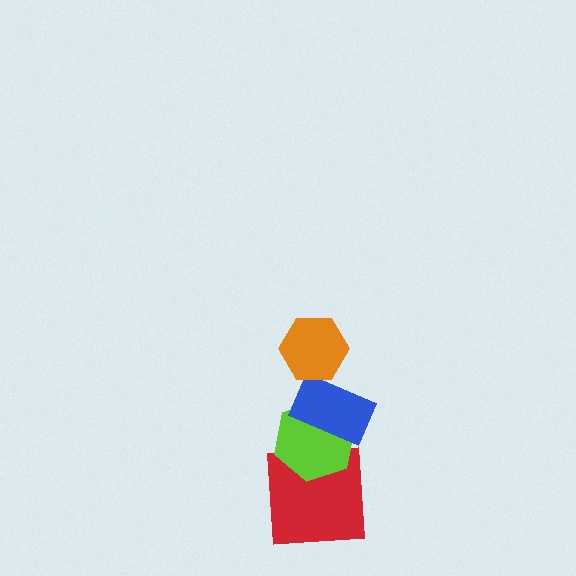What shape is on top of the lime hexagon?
The blue rectangle is on top of the lime hexagon.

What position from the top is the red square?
The red square is 4th from the top.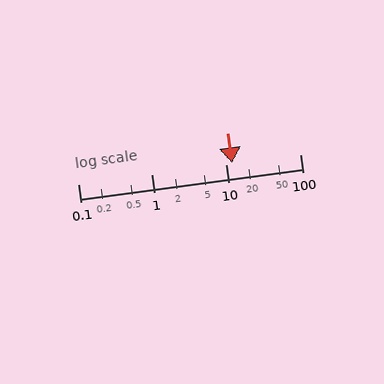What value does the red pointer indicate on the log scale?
The pointer indicates approximately 12.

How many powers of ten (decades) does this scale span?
The scale spans 3 decades, from 0.1 to 100.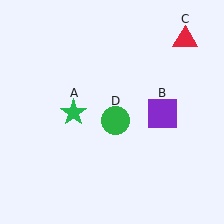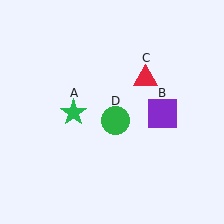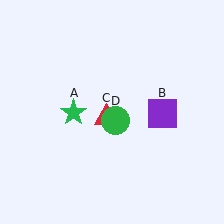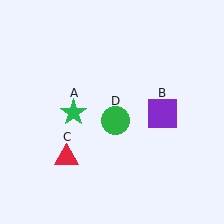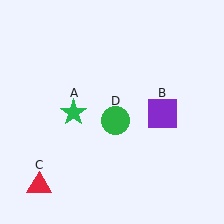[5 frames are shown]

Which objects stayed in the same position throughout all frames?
Green star (object A) and purple square (object B) and green circle (object D) remained stationary.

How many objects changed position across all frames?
1 object changed position: red triangle (object C).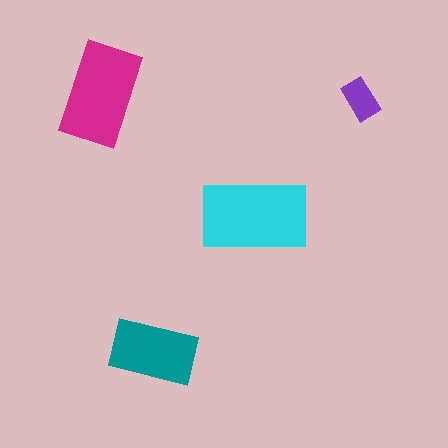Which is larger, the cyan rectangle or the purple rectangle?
The cyan one.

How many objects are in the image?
There are 4 objects in the image.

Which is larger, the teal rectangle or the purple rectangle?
The teal one.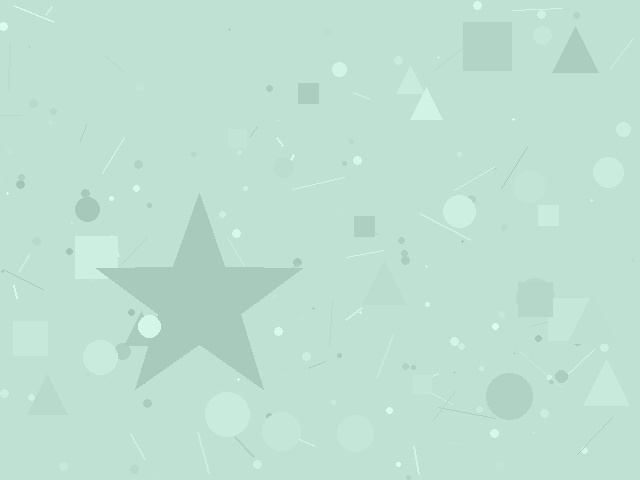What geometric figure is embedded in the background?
A star is embedded in the background.